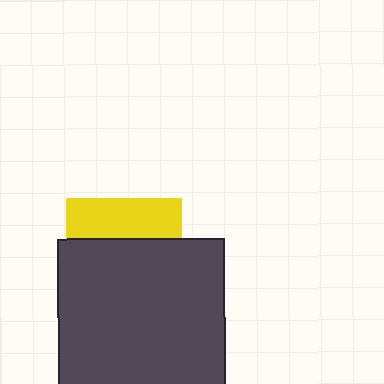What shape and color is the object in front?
The object in front is a dark gray rectangle.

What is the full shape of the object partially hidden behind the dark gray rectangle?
The partially hidden object is a yellow square.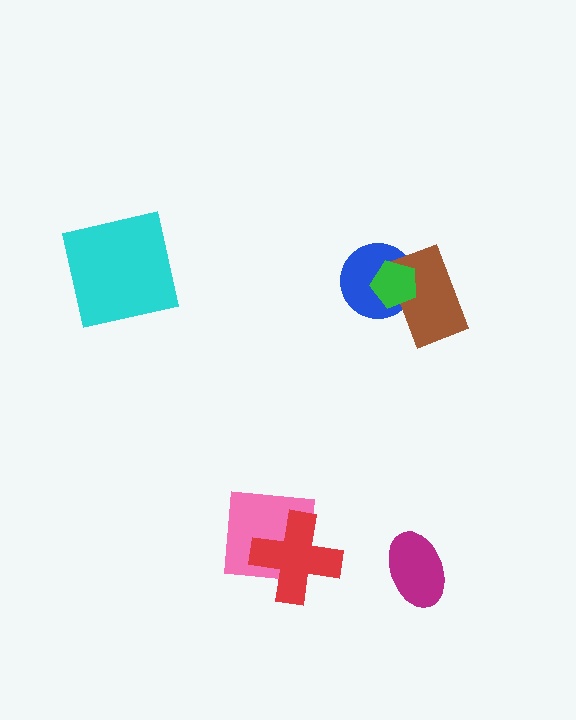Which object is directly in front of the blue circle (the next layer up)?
The brown rectangle is directly in front of the blue circle.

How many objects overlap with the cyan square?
0 objects overlap with the cyan square.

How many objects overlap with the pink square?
1 object overlaps with the pink square.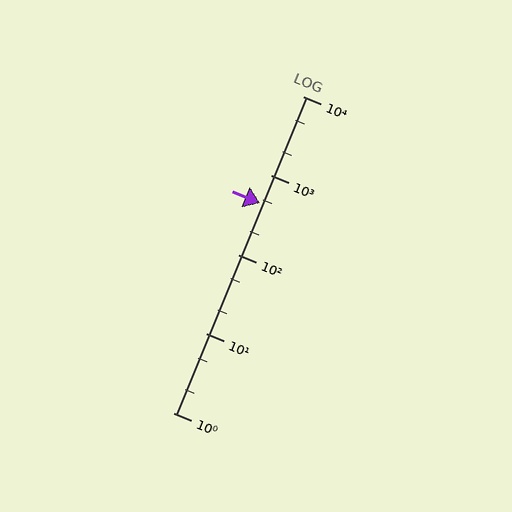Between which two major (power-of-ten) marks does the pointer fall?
The pointer is between 100 and 1000.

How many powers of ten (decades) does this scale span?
The scale spans 4 decades, from 1 to 10000.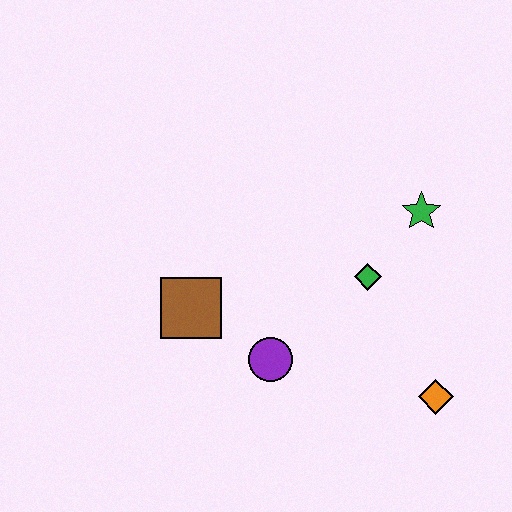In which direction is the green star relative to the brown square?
The green star is to the right of the brown square.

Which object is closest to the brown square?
The purple circle is closest to the brown square.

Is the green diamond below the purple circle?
No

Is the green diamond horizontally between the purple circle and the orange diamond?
Yes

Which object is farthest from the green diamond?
The brown square is farthest from the green diamond.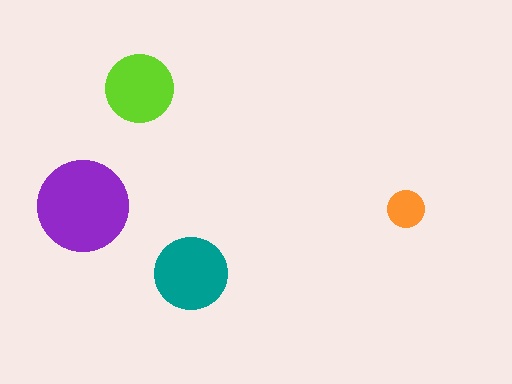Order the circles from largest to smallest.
the purple one, the teal one, the lime one, the orange one.